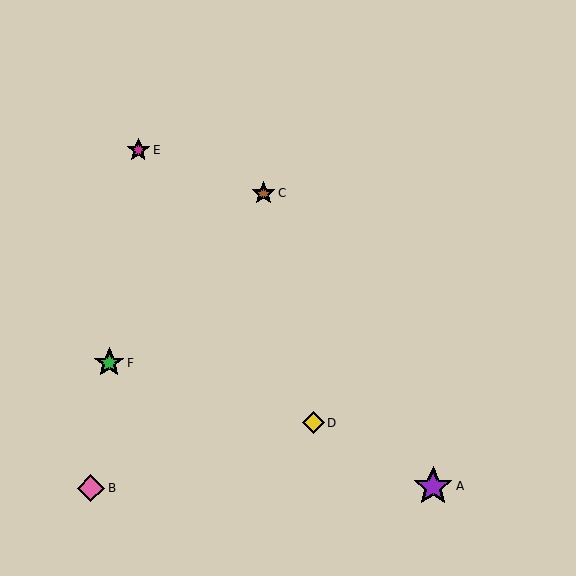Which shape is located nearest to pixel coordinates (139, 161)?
The magenta star (labeled E) at (138, 150) is nearest to that location.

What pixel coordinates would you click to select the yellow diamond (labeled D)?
Click at (314, 423) to select the yellow diamond D.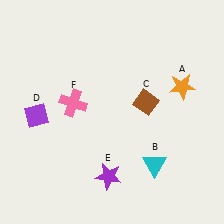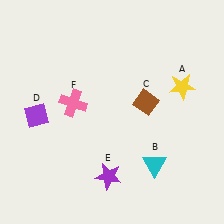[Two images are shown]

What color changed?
The star (A) changed from orange in Image 1 to yellow in Image 2.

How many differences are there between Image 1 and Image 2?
There is 1 difference between the two images.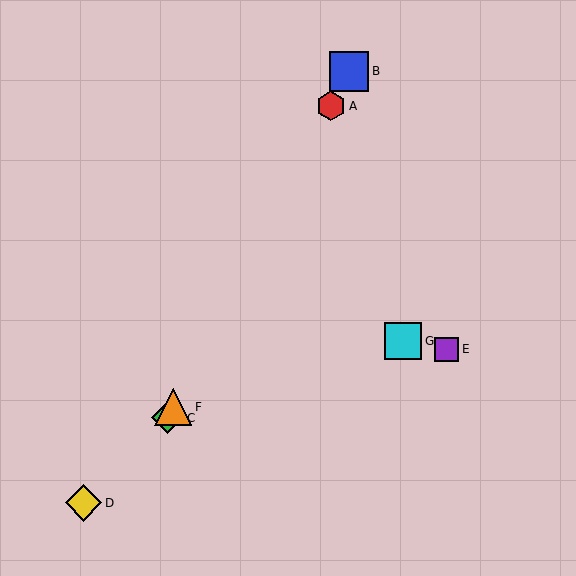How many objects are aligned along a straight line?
4 objects (A, B, C, F) are aligned along a straight line.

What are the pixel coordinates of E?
Object E is at (446, 349).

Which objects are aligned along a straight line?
Objects A, B, C, F are aligned along a straight line.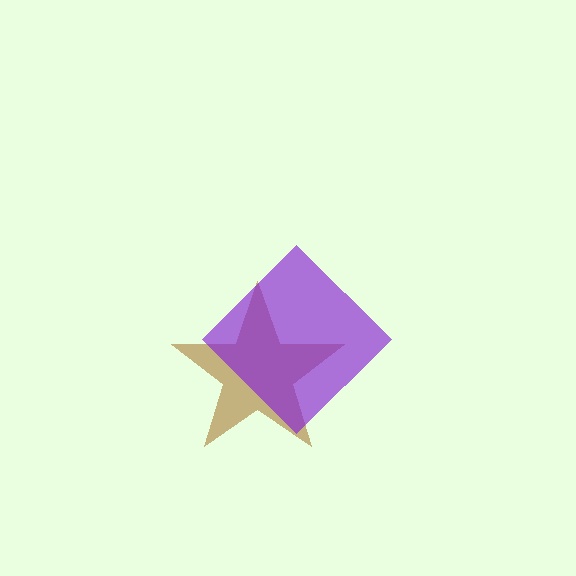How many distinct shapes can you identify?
There are 2 distinct shapes: a brown star, a purple diamond.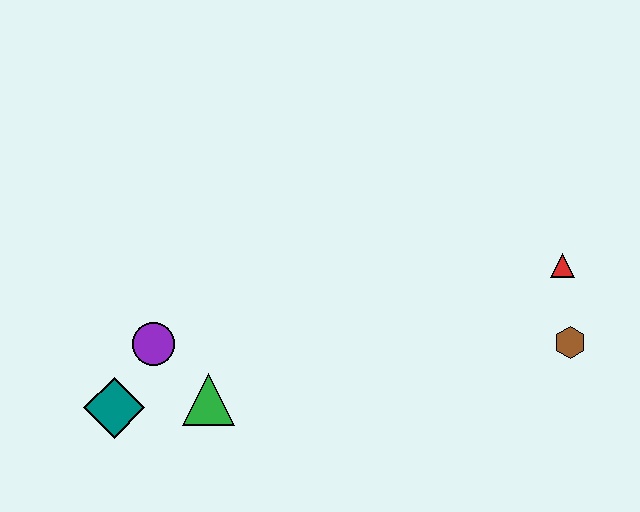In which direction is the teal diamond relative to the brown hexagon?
The teal diamond is to the left of the brown hexagon.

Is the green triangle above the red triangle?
No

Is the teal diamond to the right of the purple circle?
No